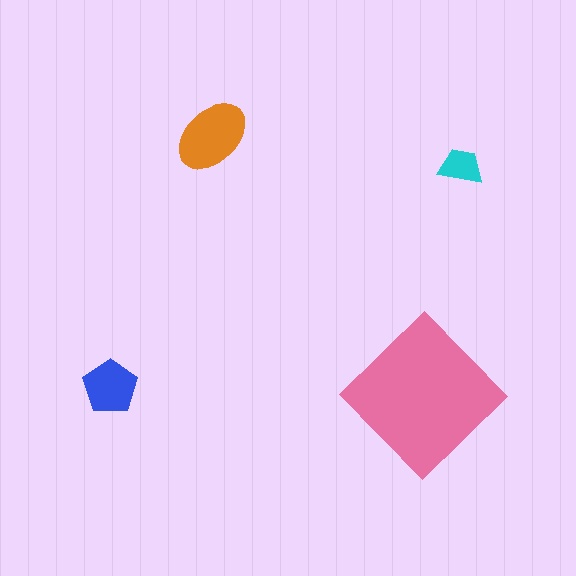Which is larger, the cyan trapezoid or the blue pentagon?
The blue pentagon.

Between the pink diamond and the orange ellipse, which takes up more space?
The pink diamond.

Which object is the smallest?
The cyan trapezoid.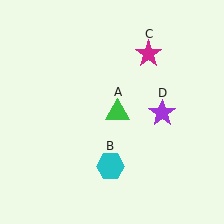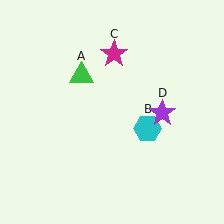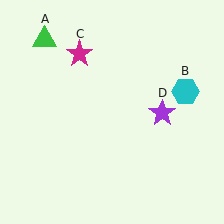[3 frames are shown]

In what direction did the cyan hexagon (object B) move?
The cyan hexagon (object B) moved up and to the right.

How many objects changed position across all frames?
3 objects changed position: green triangle (object A), cyan hexagon (object B), magenta star (object C).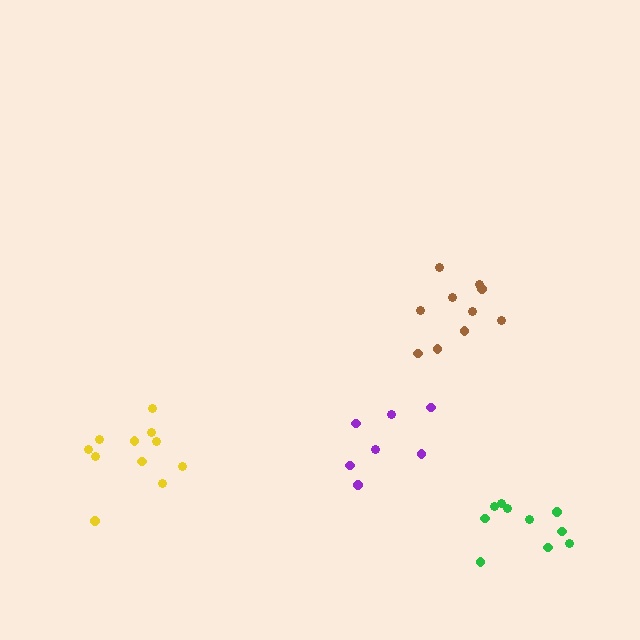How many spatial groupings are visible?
There are 4 spatial groupings.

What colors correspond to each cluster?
The clusters are colored: yellow, brown, purple, green.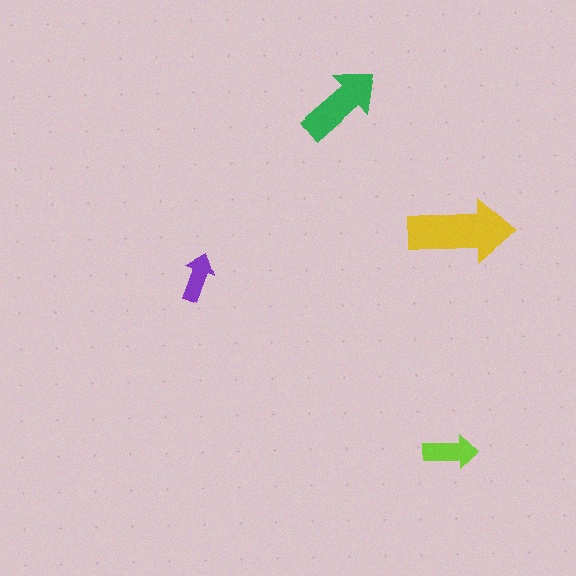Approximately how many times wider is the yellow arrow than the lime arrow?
About 2 times wider.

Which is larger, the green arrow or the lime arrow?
The green one.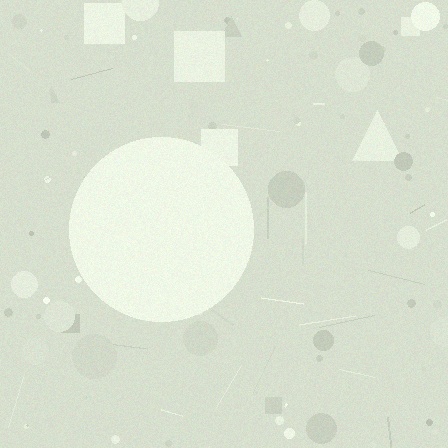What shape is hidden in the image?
A circle is hidden in the image.